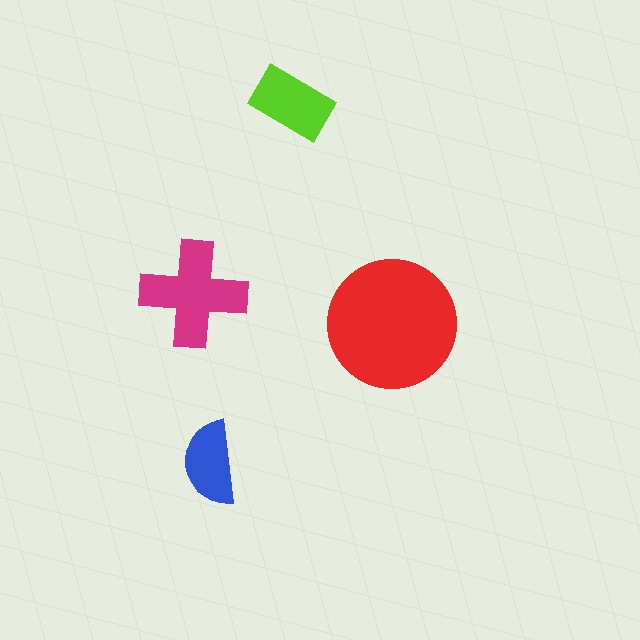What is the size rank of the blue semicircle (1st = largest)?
4th.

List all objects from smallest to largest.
The blue semicircle, the lime rectangle, the magenta cross, the red circle.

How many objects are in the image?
There are 4 objects in the image.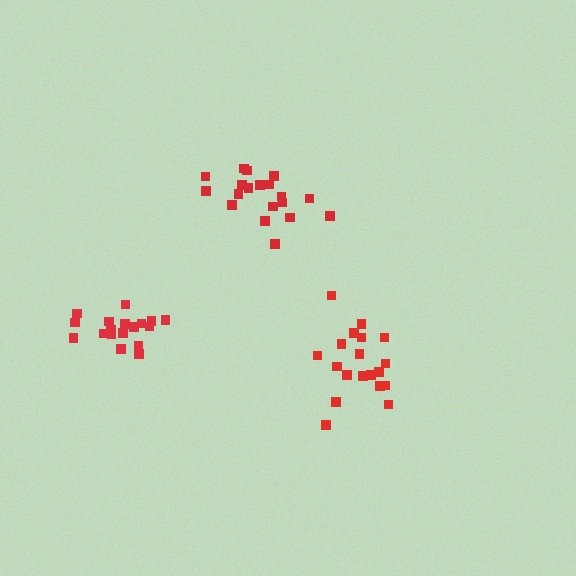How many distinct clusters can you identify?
There are 3 distinct clusters.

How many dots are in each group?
Group 1: 19 dots, Group 2: 18 dots, Group 3: 19 dots (56 total).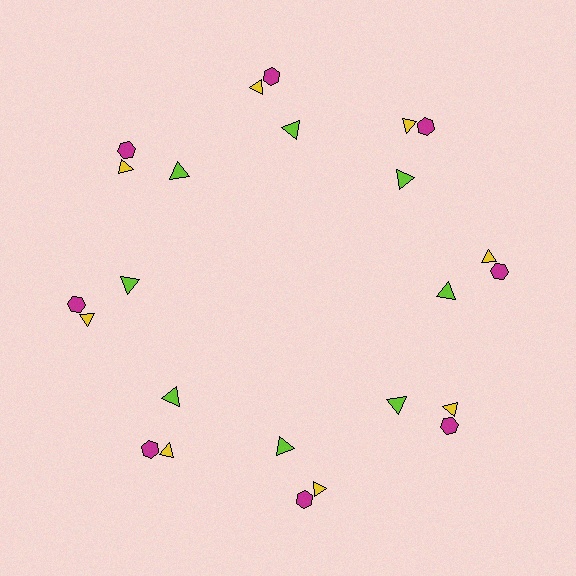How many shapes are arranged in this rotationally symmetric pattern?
There are 24 shapes, arranged in 8 groups of 3.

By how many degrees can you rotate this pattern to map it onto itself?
The pattern maps onto itself every 45 degrees of rotation.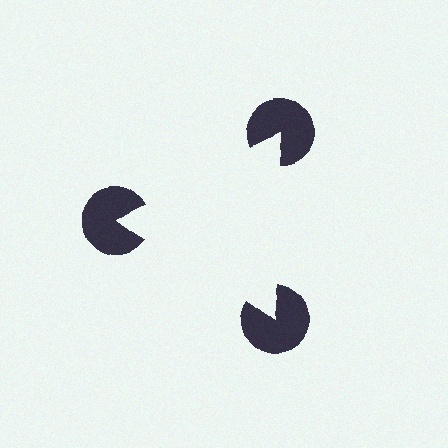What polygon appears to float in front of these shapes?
An illusory triangle — its edges are inferred from the aligned wedge cuts in the pac-man discs, not physically drawn.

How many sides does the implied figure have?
3 sides.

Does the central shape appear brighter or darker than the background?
It typically appears slightly brighter than the background, even though no actual brightness change is drawn.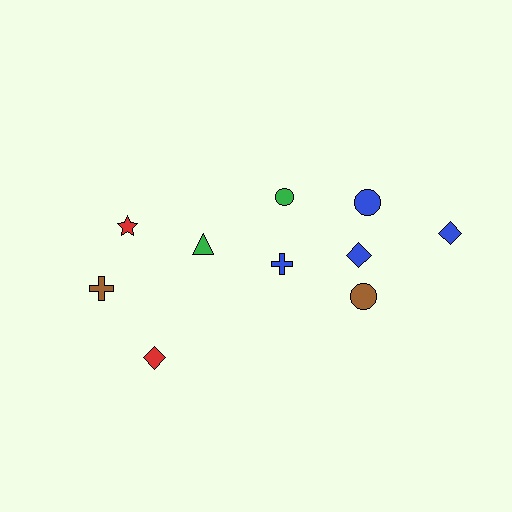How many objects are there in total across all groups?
There are 10 objects.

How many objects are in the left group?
There are 4 objects.